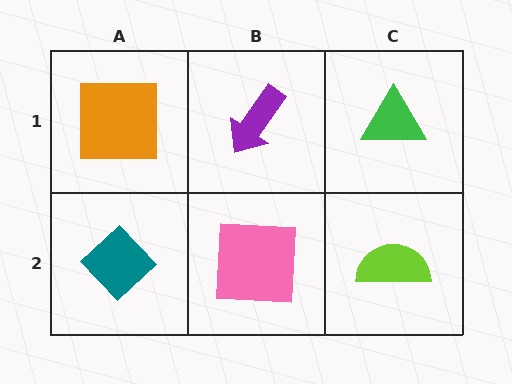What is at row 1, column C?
A green triangle.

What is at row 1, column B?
A purple arrow.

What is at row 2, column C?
A lime semicircle.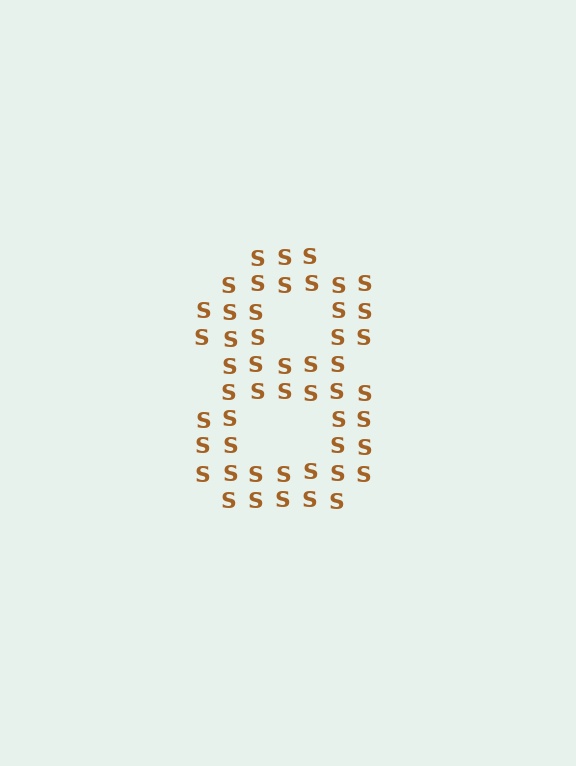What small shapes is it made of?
It is made of small letter S's.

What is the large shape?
The large shape is the digit 8.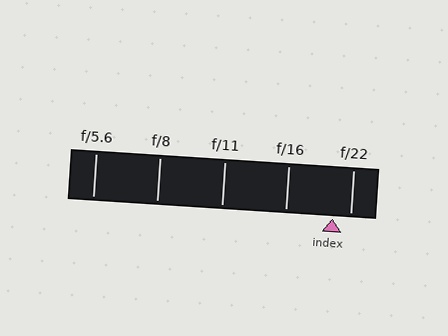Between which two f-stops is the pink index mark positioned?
The index mark is between f/16 and f/22.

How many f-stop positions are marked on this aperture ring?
There are 5 f-stop positions marked.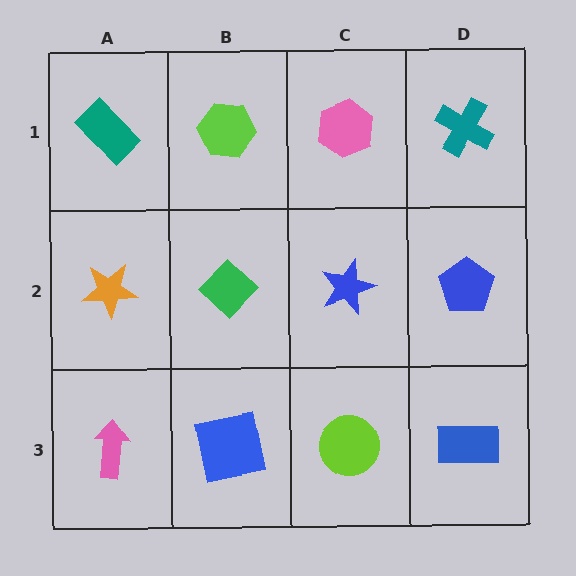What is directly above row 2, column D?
A teal cross.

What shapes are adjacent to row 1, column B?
A green diamond (row 2, column B), a teal rectangle (row 1, column A), a pink hexagon (row 1, column C).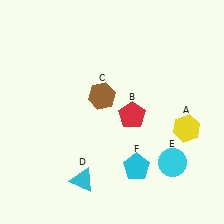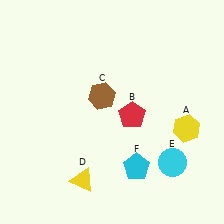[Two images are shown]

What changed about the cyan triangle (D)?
In Image 1, D is cyan. In Image 2, it changed to yellow.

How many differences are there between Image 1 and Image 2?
There is 1 difference between the two images.